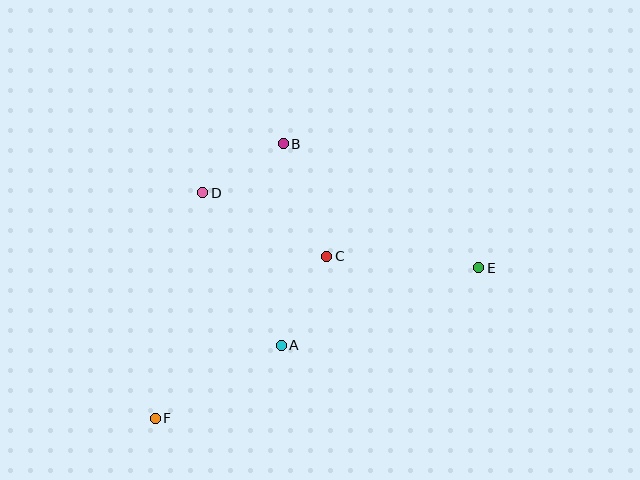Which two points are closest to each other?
Points B and D are closest to each other.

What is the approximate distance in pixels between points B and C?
The distance between B and C is approximately 121 pixels.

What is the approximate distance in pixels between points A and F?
The distance between A and F is approximately 146 pixels.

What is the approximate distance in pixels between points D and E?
The distance between D and E is approximately 286 pixels.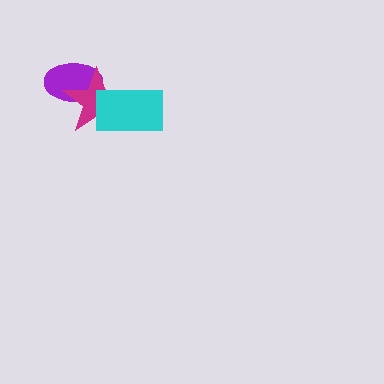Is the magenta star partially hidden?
Yes, it is partially covered by another shape.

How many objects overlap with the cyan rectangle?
1 object overlaps with the cyan rectangle.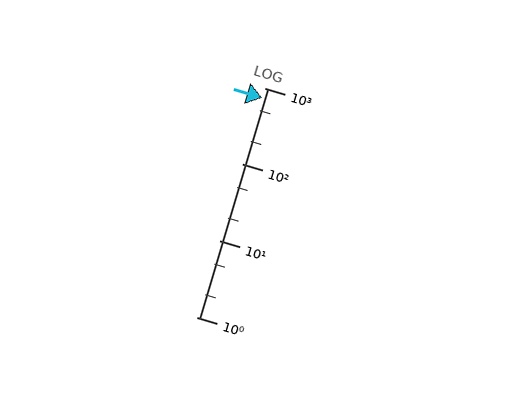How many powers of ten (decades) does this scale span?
The scale spans 3 decades, from 1 to 1000.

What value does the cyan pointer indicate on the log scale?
The pointer indicates approximately 740.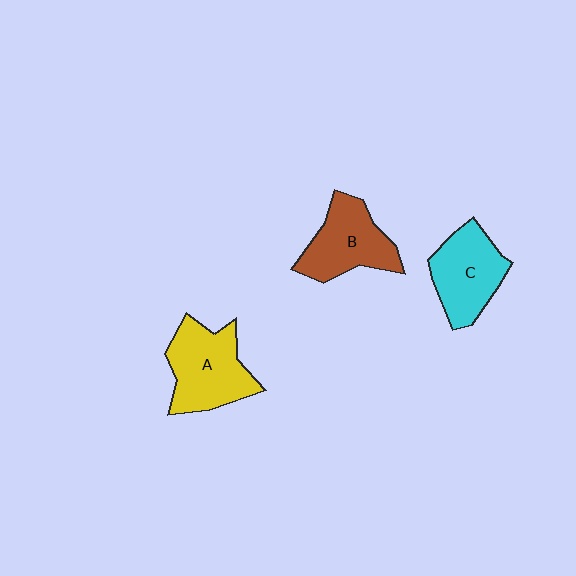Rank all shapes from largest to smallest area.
From largest to smallest: A (yellow), C (cyan), B (brown).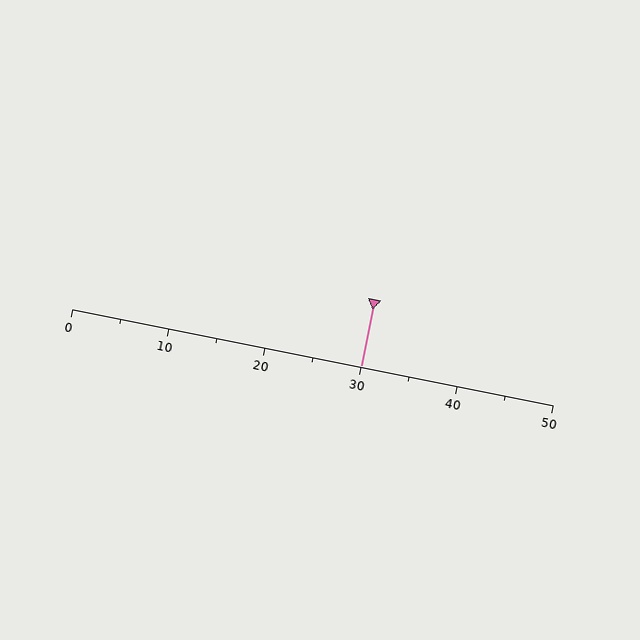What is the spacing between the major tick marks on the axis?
The major ticks are spaced 10 apart.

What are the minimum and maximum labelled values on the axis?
The axis runs from 0 to 50.